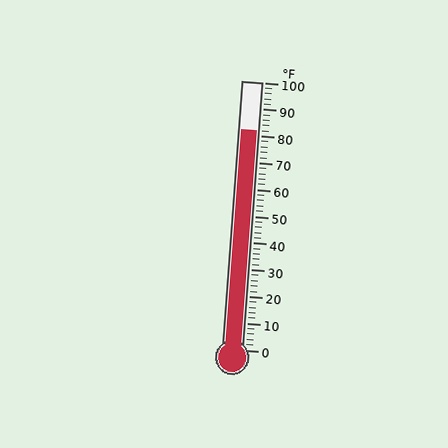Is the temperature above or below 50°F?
The temperature is above 50°F.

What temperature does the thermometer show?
The thermometer shows approximately 82°F.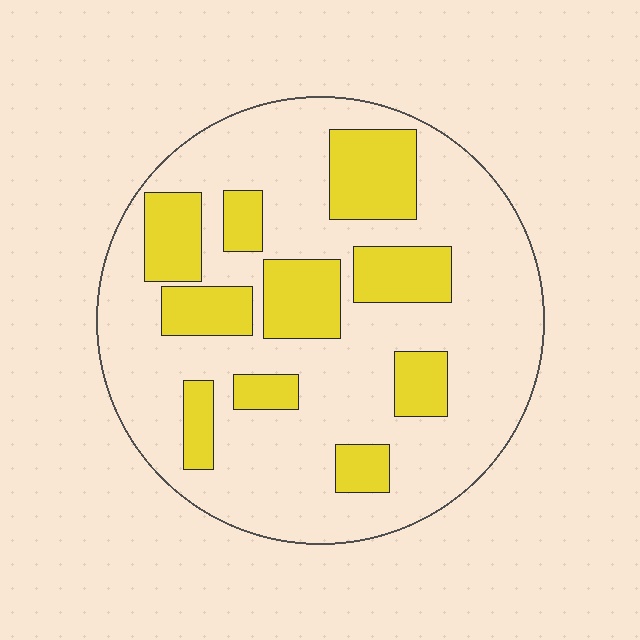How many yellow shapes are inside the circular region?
10.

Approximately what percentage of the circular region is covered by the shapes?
Approximately 30%.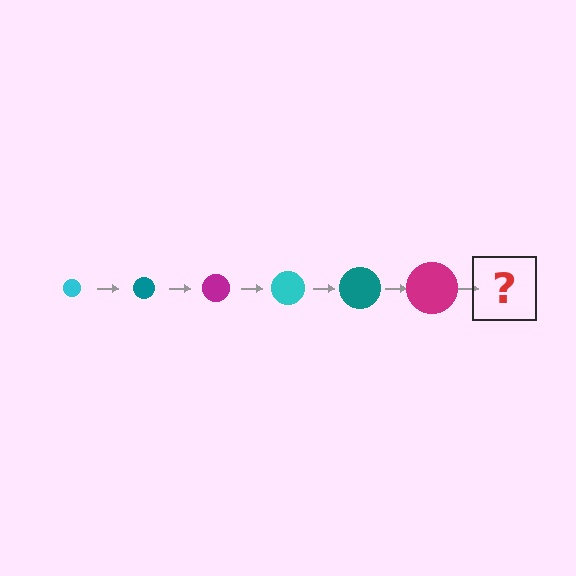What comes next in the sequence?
The next element should be a cyan circle, larger than the previous one.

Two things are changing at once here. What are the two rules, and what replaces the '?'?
The two rules are that the circle grows larger each step and the color cycles through cyan, teal, and magenta. The '?' should be a cyan circle, larger than the previous one.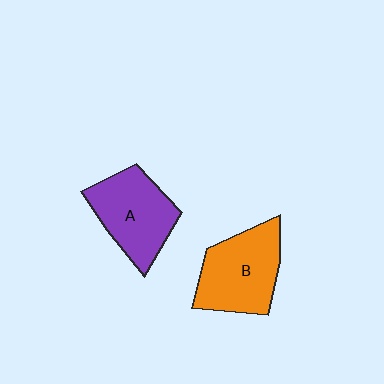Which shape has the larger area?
Shape B (orange).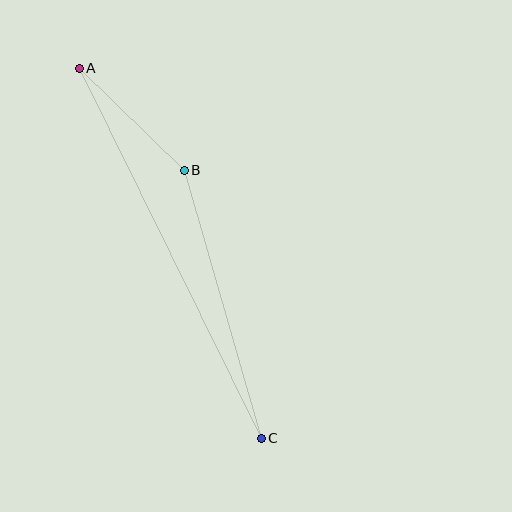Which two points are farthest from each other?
Points A and C are farthest from each other.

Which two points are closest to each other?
Points A and B are closest to each other.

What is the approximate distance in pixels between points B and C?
The distance between B and C is approximately 279 pixels.